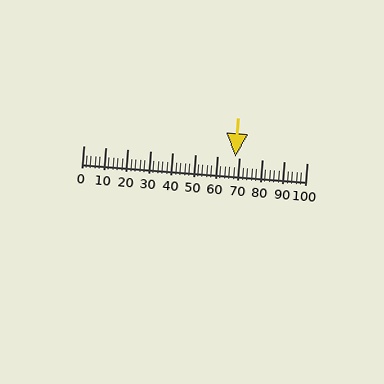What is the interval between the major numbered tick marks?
The major tick marks are spaced 10 units apart.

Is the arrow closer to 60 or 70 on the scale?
The arrow is closer to 70.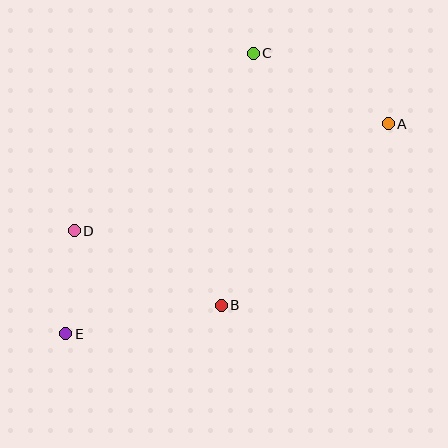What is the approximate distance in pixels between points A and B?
The distance between A and B is approximately 247 pixels.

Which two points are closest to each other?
Points D and E are closest to each other.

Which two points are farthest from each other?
Points A and E are farthest from each other.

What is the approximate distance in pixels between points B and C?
The distance between B and C is approximately 254 pixels.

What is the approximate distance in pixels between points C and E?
The distance between C and E is approximately 337 pixels.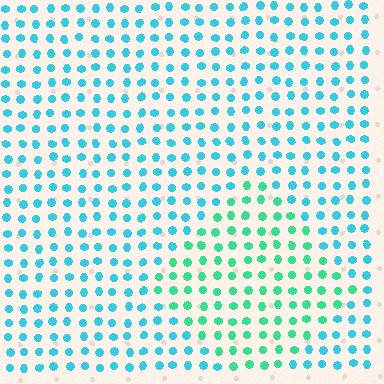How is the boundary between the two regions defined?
The boundary is defined purely by a slight shift in hue (about 37 degrees). Spacing, size, and orientation are identical on both sides.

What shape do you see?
I see a diamond.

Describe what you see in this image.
The image is filled with small cyan elements in a uniform arrangement. A diamond-shaped region is visible where the elements are tinted to a slightly different hue, forming a subtle color boundary.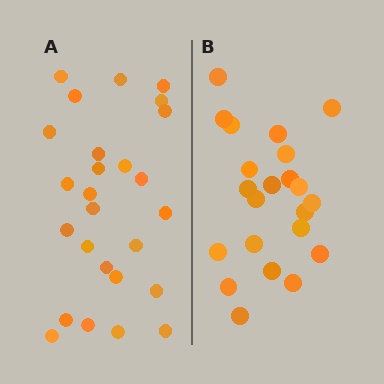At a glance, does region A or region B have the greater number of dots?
Region A (the left region) has more dots.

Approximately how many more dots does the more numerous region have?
Region A has about 4 more dots than region B.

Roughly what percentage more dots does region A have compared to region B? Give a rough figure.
About 20% more.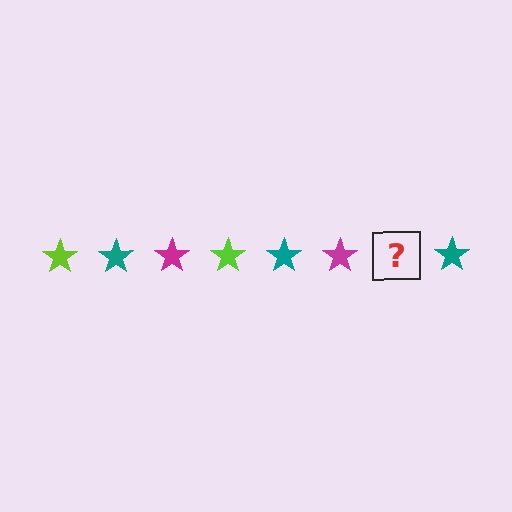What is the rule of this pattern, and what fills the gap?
The rule is that the pattern cycles through lime, teal, magenta stars. The gap should be filled with a lime star.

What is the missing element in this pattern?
The missing element is a lime star.